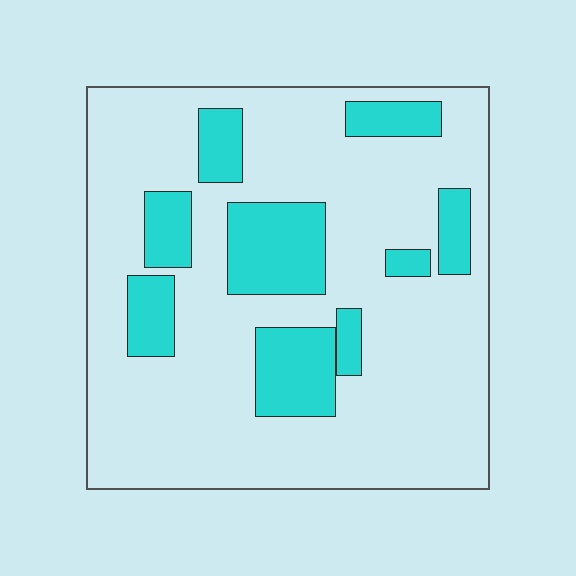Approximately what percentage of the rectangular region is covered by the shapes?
Approximately 25%.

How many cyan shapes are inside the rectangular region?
9.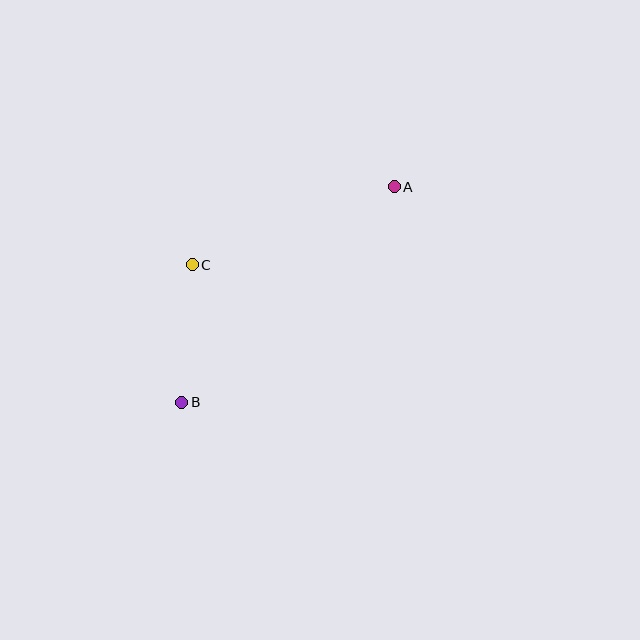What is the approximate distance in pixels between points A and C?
The distance between A and C is approximately 216 pixels.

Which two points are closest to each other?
Points B and C are closest to each other.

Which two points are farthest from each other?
Points A and B are farthest from each other.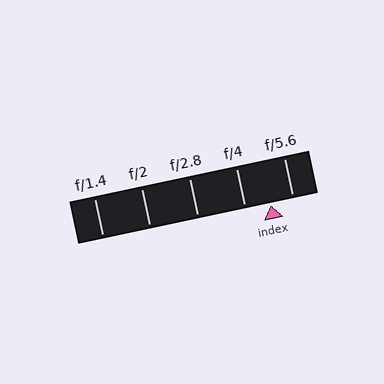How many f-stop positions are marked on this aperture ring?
There are 5 f-stop positions marked.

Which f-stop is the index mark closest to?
The index mark is closest to f/5.6.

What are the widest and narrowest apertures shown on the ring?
The widest aperture shown is f/1.4 and the narrowest is f/5.6.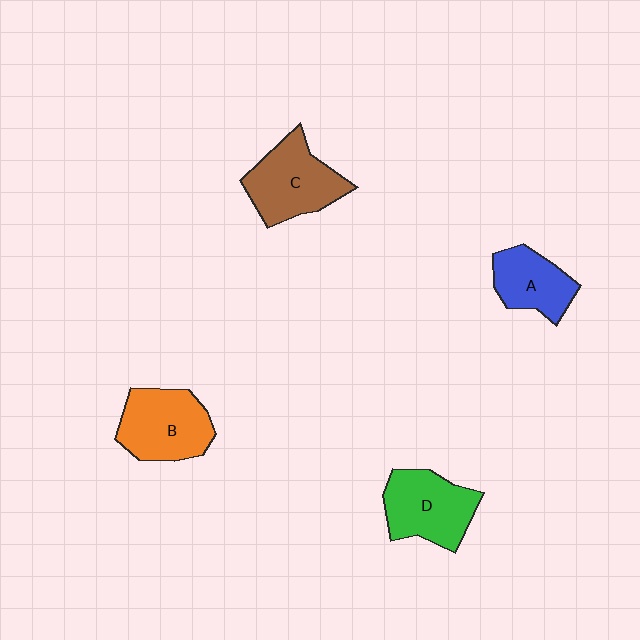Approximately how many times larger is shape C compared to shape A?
Approximately 1.3 times.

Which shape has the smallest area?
Shape A (blue).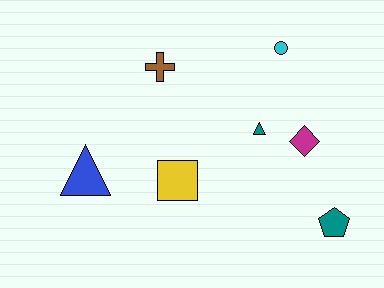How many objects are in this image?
There are 7 objects.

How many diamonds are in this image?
There is 1 diamond.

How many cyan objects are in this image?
There is 1 cyan object.